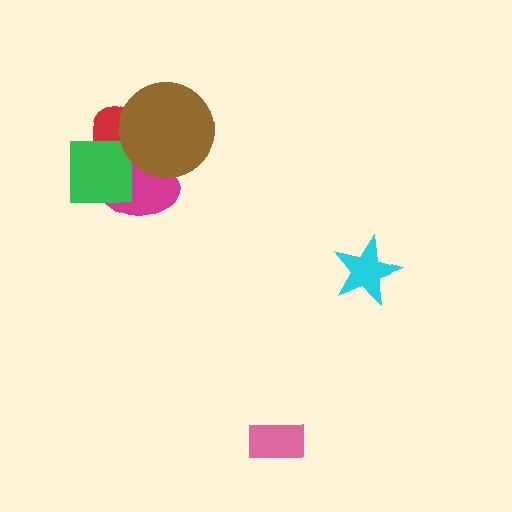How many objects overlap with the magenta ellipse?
3 objects overlap with the magenta ellipse.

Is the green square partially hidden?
No, no other shape covers it.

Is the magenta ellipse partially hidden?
Yes, it is partially covered by another shape.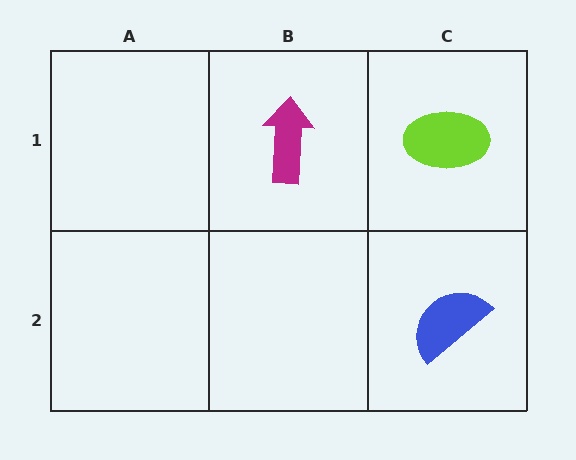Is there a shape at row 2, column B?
No, that cell is empty.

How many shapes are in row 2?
1 shape.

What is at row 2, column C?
A blue semicircle.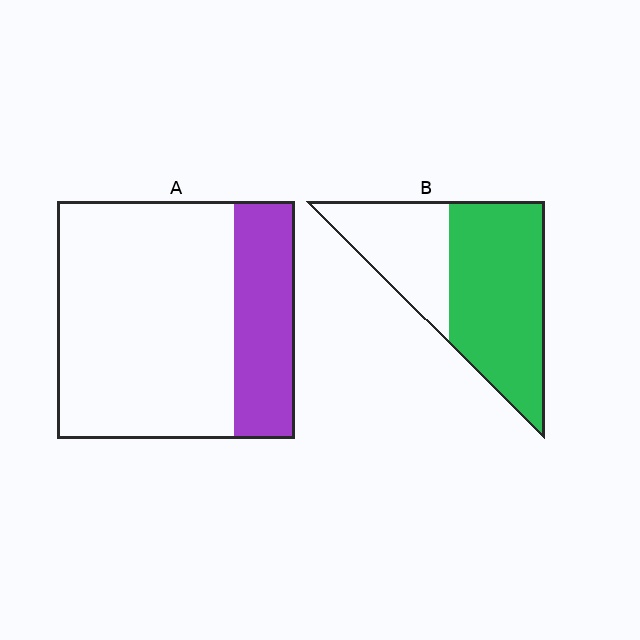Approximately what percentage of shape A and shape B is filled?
A is approximately 25% and B is approximately 65%.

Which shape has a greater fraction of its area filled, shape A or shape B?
Shape B.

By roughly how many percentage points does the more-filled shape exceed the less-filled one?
By roughly 40 percentage points (B over A).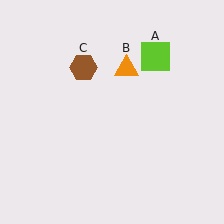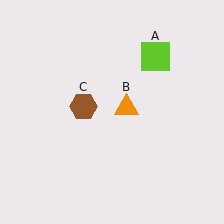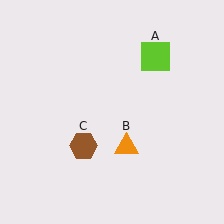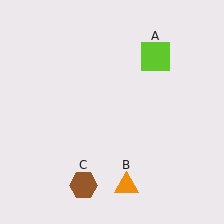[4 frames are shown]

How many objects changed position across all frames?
2 objects changed position: orange triangle (object B), brown hexagon (object C).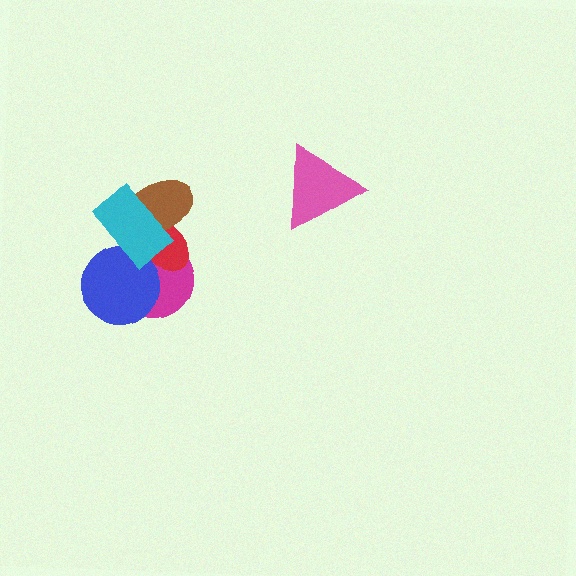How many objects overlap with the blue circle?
3 objects overlap with the blue circle.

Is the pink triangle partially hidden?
No, no other shape covers it.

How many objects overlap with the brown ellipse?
2 objects overlap with the brown ellipse.